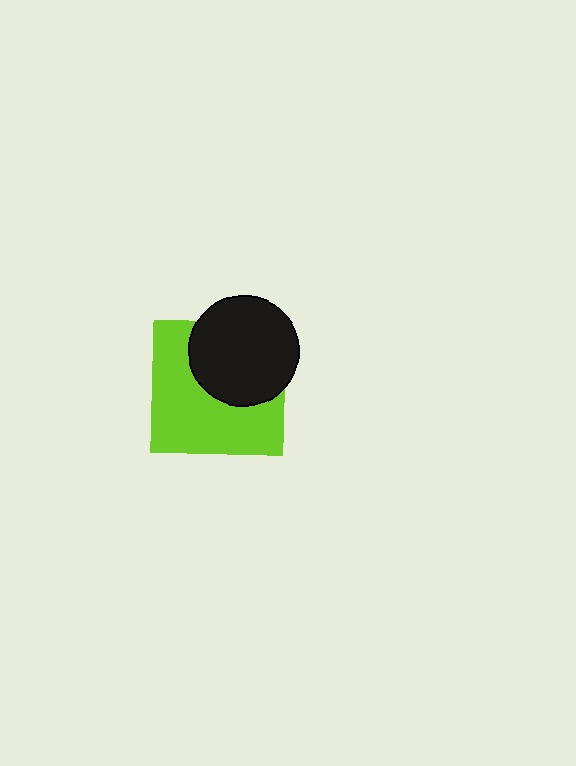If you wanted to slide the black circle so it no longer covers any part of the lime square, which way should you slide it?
Slide it toward the upper-right — that is the most direct way to separate the two shapes.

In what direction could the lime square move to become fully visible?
The lime square could move toward the lower-left. That would shift it out from behind the black circle entirely.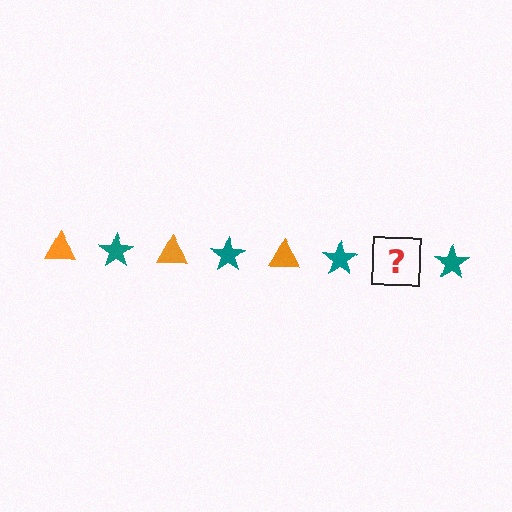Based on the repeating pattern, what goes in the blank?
The blank should be an orange triangle.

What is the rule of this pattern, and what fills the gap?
The rule is that the pattern alternates between orange triangle and teal star. The gap should be filled with an orange triangle.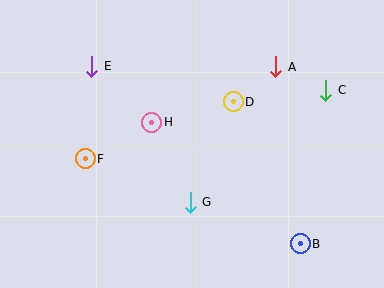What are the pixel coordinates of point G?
Point G is at (190, 202).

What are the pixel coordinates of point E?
Point E is at (92, 66).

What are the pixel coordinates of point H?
Point H is at (152, 122).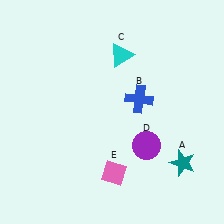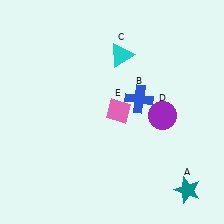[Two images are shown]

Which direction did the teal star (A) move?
The teal star (A) moved down.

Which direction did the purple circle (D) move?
The purple circle (D) moved up.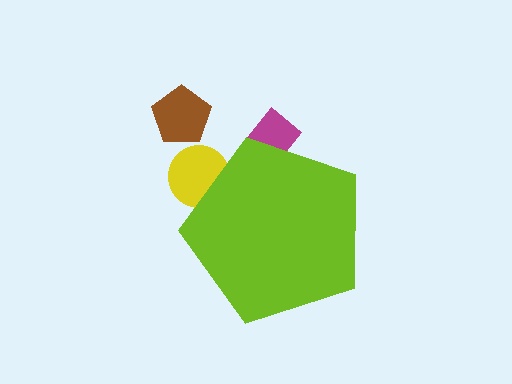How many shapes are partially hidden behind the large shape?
2 shapes are partially hidden.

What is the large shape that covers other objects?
A lime pentagon.